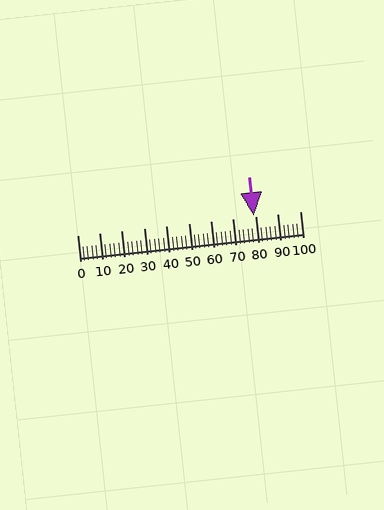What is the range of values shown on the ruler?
The ruler shows values from 0 to 100.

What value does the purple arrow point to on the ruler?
The purple arrow points to approximately 79.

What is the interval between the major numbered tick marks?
The major tick marks are spaced 10 units apart.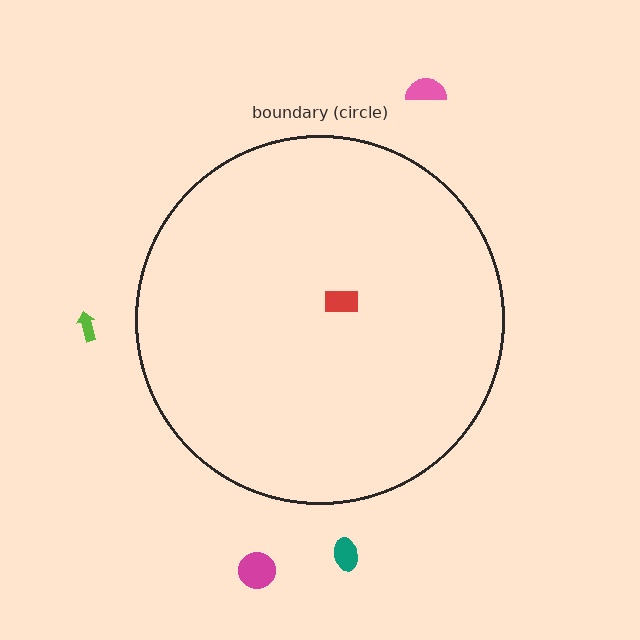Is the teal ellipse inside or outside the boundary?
Outside.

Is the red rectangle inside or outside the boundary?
Inside.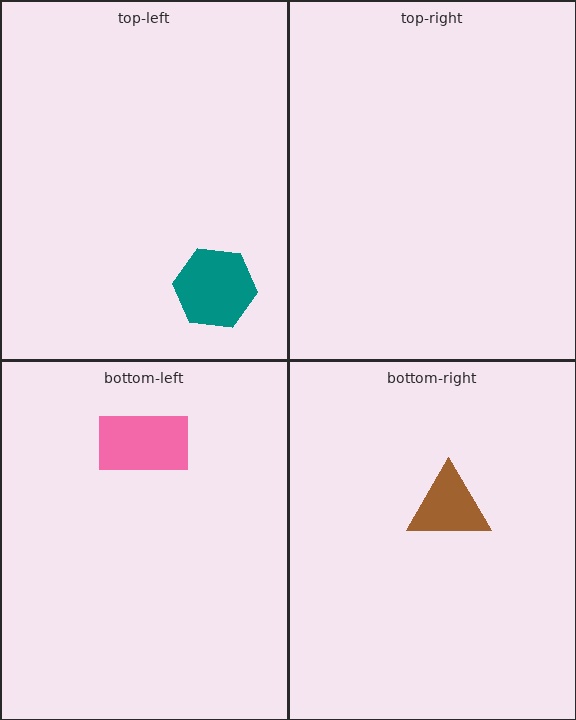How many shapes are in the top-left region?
1.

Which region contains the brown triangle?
The bottom-right region.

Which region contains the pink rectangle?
The bottom-left region.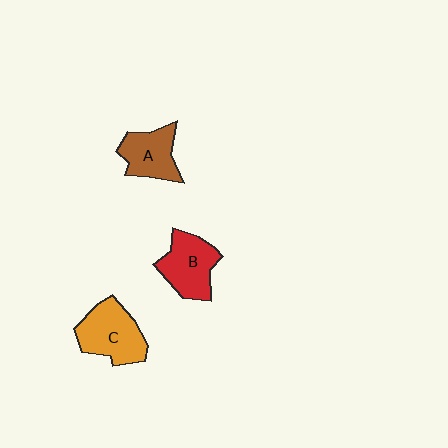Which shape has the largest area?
Shape C (orange).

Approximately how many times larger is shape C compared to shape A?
Approximately 1.3 times.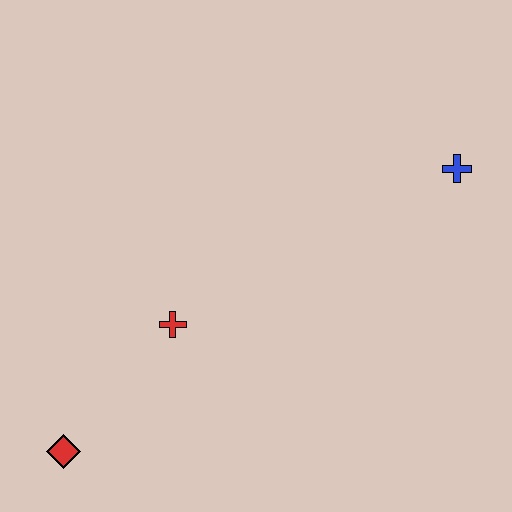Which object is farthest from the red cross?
The blue cross is farthest from the red cross.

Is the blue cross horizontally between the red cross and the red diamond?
No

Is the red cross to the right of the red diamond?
Yes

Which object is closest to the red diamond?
The red cross is closest to the red diamond.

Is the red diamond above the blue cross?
No